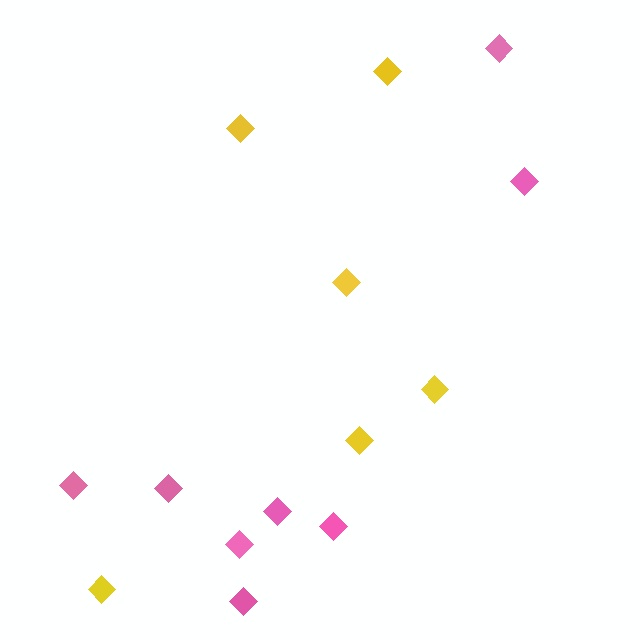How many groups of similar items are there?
There are 2 groups: one group of pink diamonds (8) and one group of yellow diamonds (6).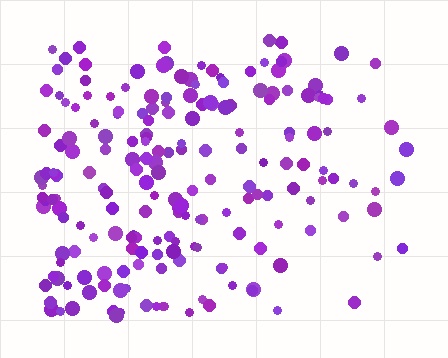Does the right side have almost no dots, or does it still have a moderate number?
Still a moderate number, just noticeably fewer than the left.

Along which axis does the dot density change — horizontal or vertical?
Horizontal.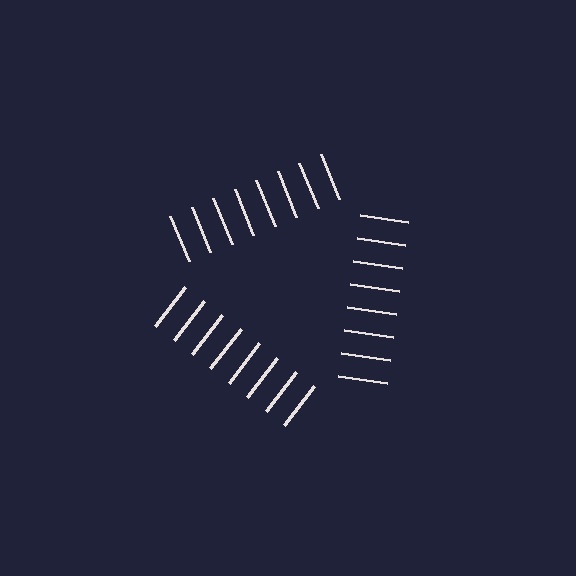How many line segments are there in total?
24 — 8 along each of the 3 edges.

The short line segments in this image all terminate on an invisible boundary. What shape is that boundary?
An illusory triangle — the line segments terminate on its edges but no continuous stroke is drawn.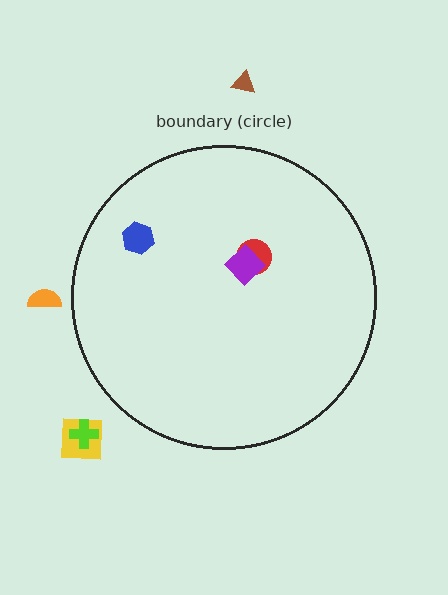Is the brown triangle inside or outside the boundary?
Outside.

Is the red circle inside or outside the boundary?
Inside.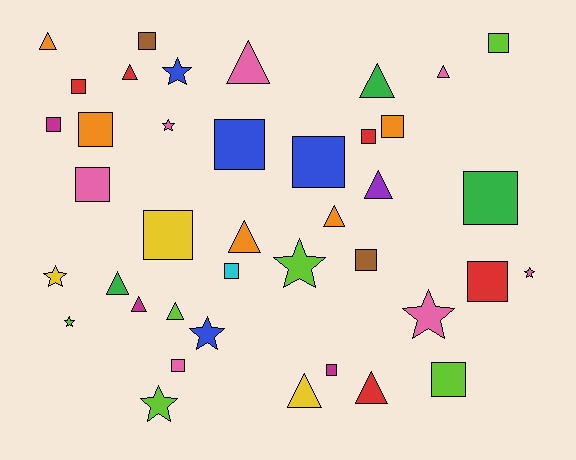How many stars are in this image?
There are 9 stars.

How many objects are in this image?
There are 40 objects.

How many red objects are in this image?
There are 5 red objects.